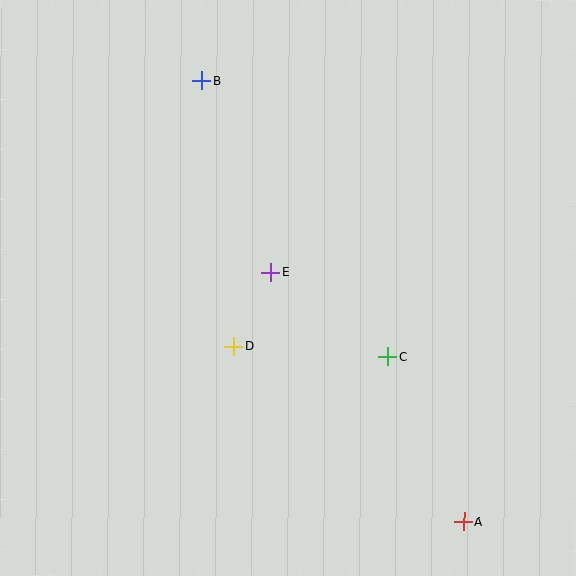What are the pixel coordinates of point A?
Point A is at (464, 522).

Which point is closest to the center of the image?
Point E at (271, 272) is closest to the center.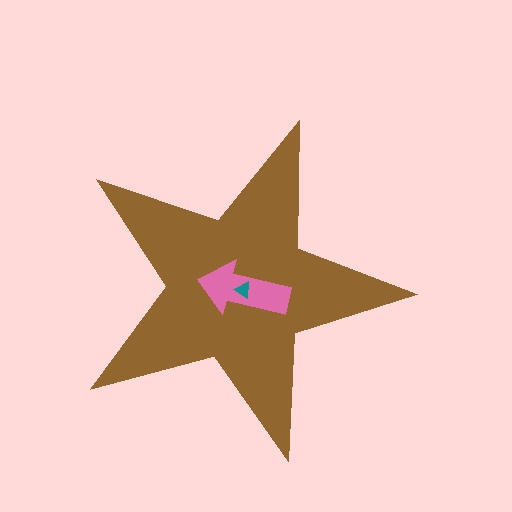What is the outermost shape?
The brown star.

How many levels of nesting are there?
3.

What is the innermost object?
The teal triangle.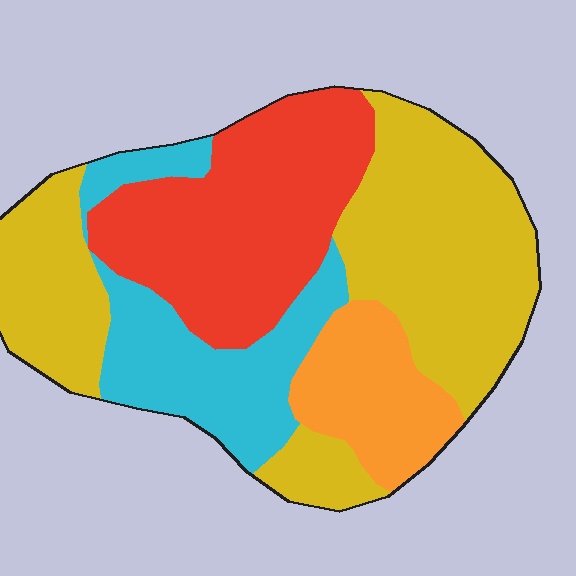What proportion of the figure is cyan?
Cyan takes up less than a quarter of the figure.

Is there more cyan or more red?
Red.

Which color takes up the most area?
Yellow, at roughly 40%.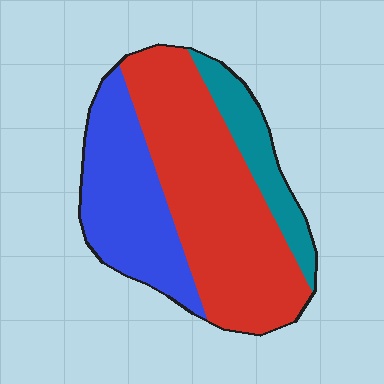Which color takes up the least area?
Teal, at roughly 15%.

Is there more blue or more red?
Red.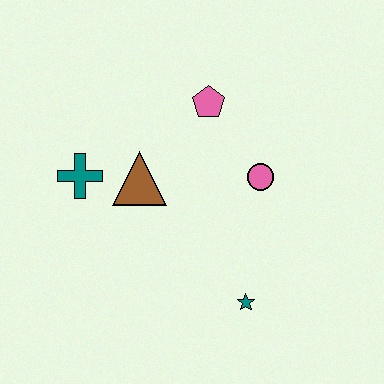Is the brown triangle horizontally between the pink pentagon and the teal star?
No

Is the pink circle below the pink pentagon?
Yes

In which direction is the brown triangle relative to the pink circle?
The brown triangle is to the left of the pink circle.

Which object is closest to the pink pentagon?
The pink circle is closest to the pink pentagon.